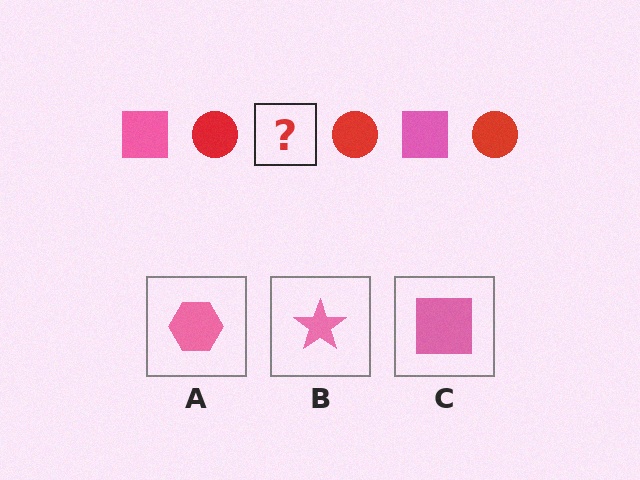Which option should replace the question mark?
Option C.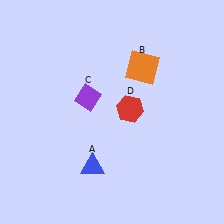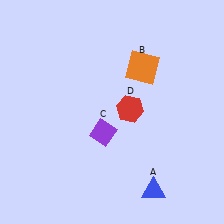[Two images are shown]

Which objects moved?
The objects that moved are: the blue triangle (A), the purple diamond (C).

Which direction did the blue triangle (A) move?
The blue triangle (A) moved right.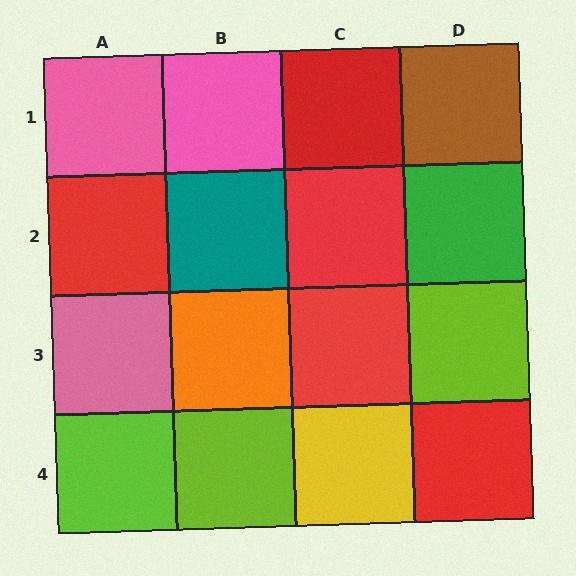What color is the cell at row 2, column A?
Red.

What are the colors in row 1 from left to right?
Pink, pink, red, brown.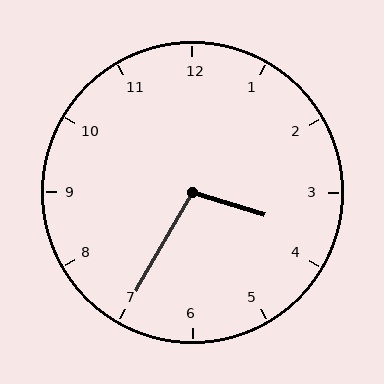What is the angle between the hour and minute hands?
Approximately 102 degrees.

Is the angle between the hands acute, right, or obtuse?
It is obtuse.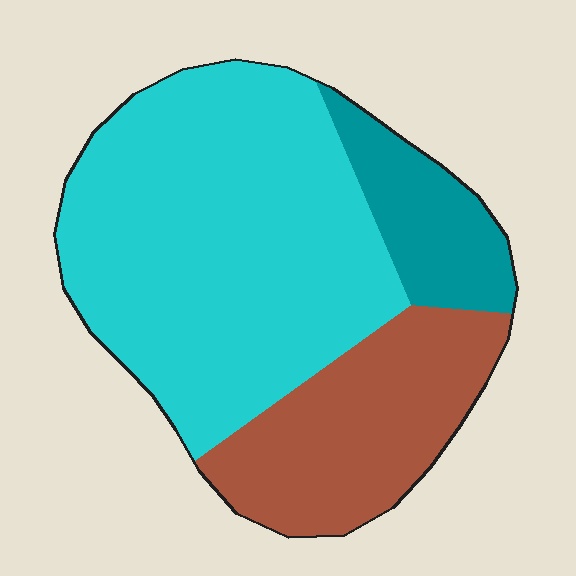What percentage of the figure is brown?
Brown takes up about one quarter (1/4) of the figure.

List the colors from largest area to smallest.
From largest to smallest: cyan, brown, teal.